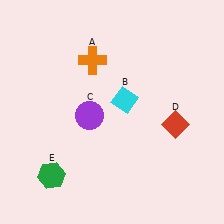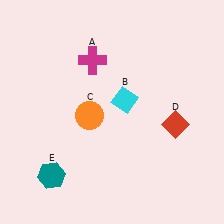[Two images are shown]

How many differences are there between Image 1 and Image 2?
There are 3 differences between the two images.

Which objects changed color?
A changed from orange to magenta. C changed from purple to orange. E changed from green to teal.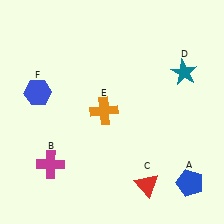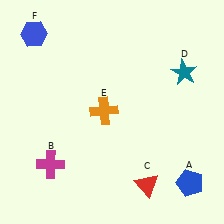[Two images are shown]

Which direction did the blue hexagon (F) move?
The blue hexagon (F) moved up.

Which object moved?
The blue hexagon (F) moved up.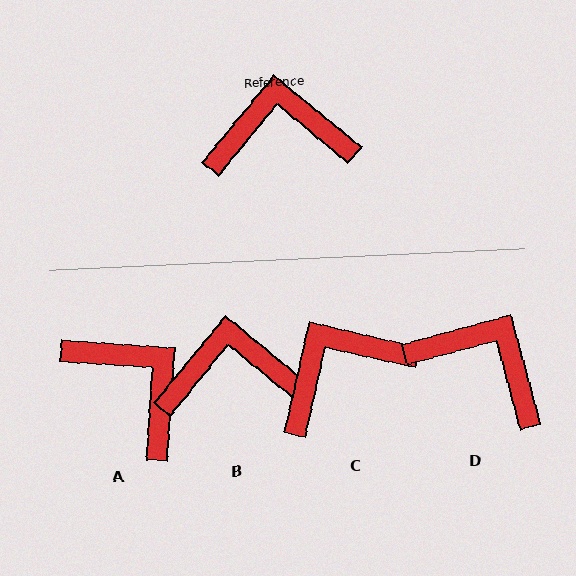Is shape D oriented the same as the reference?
No, it is off by about 35 degrees.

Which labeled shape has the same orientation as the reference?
B.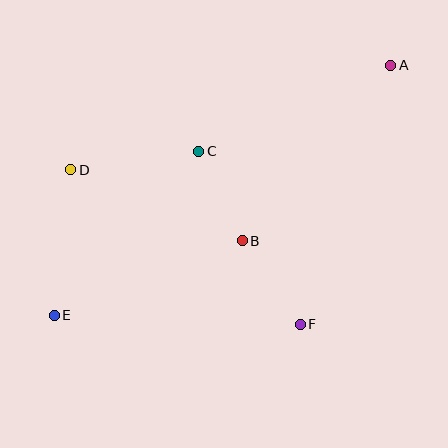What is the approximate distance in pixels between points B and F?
The distance between B and F is approximately 102 pixels.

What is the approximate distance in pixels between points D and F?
The distance between D and F is approximately 277 pixels.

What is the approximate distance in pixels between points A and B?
The distance between A and B is approximately 230 pixels.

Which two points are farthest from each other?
Points A and E are farthest from each other.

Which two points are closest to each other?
Points B and C are closest to each other.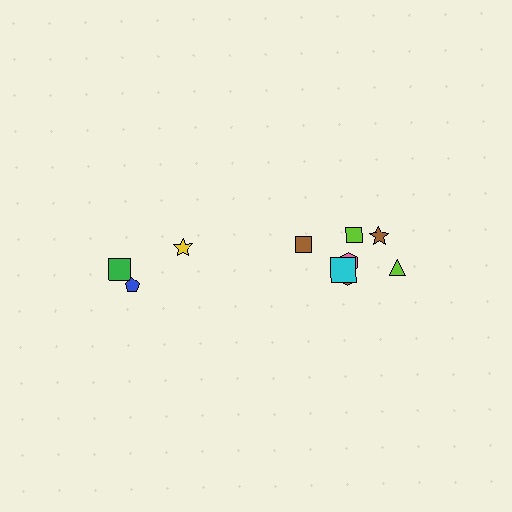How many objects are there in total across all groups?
There are 10 objects.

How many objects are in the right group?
There are 7 objects.